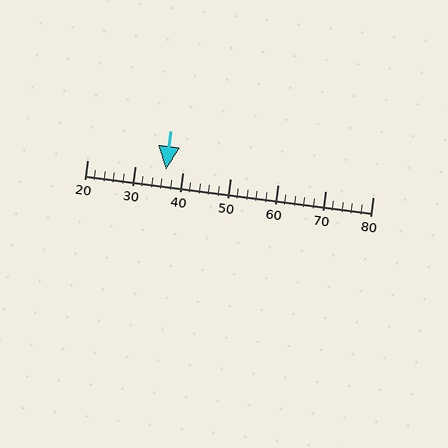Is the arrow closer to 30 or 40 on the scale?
The arrow is closer to 40.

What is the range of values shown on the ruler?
The ruler shows values from 20 to 80.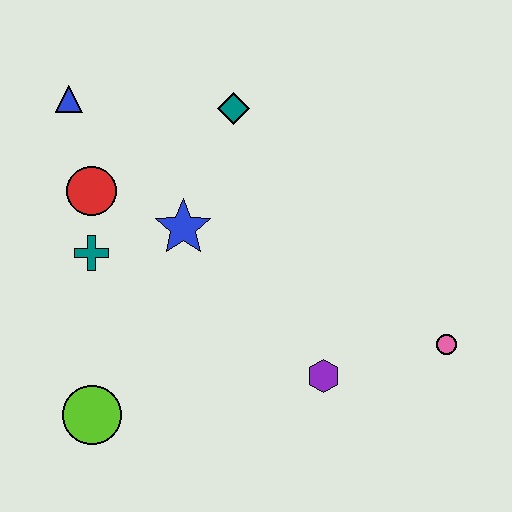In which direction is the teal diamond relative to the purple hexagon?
The teal diamond is above the purple hexagon.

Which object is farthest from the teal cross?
The pink circle is farthest from the teal cross.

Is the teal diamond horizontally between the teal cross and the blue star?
No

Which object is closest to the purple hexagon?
The pink circle is closest to the purple hexagon.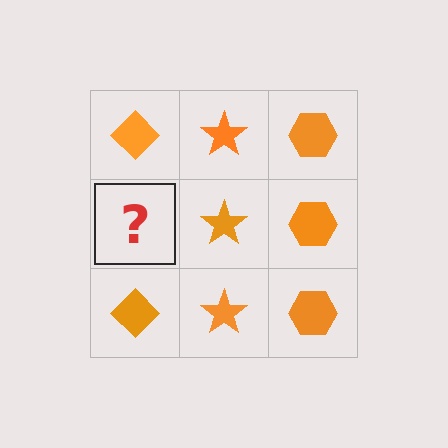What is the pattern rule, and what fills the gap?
The rule is that each column has a consistent shape. The gap should be filled with an orange diamond.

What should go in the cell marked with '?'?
The missing cell should contain an orange diamond.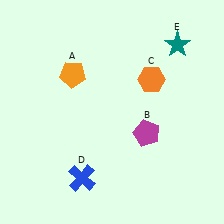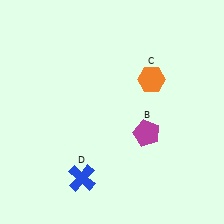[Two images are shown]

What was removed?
The teal star (E), the orange pentagon (A) were removed in Image 2.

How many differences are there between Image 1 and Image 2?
There are 2 differences between the two images.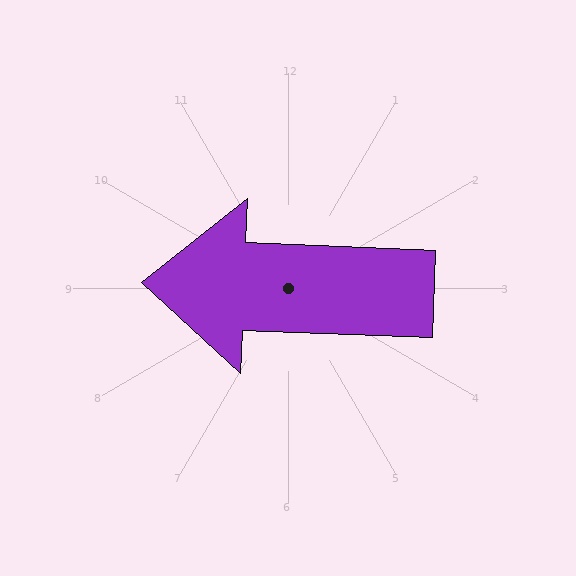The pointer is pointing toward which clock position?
Roughly 9 o'clock.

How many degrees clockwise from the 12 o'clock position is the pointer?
Approximately 272 degrees.